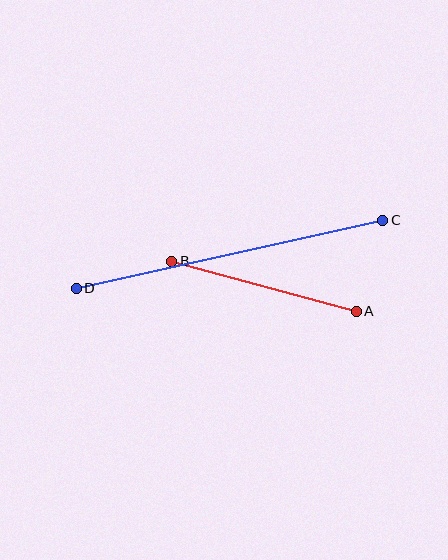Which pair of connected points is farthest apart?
Points C and D are farthest apart.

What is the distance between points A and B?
The distance is approximately 191 pixels.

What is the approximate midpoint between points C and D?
The midpoint is at approximately (229, 254) pixels.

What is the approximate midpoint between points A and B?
The midpoint is at approximately (264, 286) pixels.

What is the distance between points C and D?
The distance is approximately 314 pixels.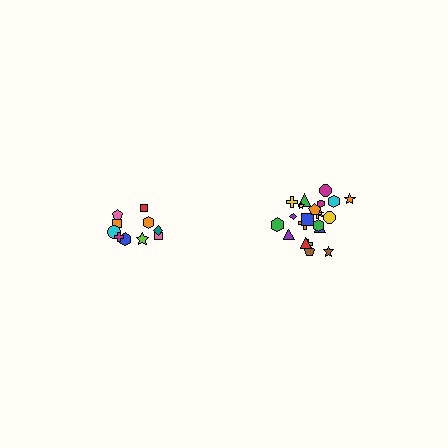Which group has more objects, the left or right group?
The right group.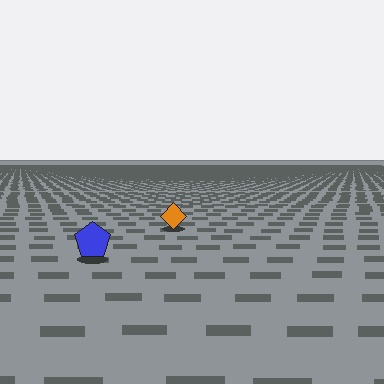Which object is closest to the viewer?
The blue pentagon is closest. The texture marks near it are larger and more spread out.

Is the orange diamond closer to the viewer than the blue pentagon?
No. The blue pentagon is closer — you can tell from the texture gradient: the ground texture is coarser near it.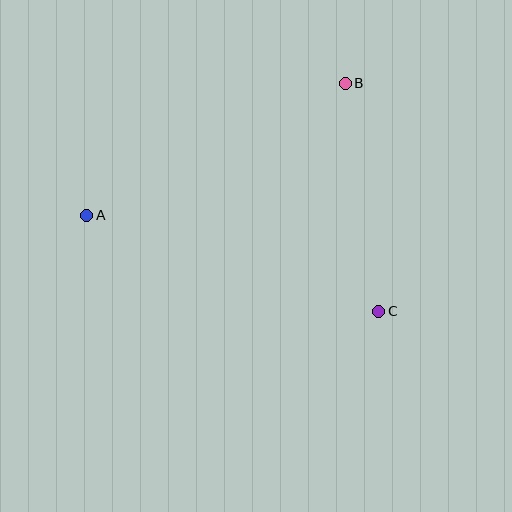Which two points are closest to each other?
Points B and C are closest to each other.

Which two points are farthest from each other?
Points A and C are farthest from each other.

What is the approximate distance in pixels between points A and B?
The distance between A and B is approximately 290 pixels.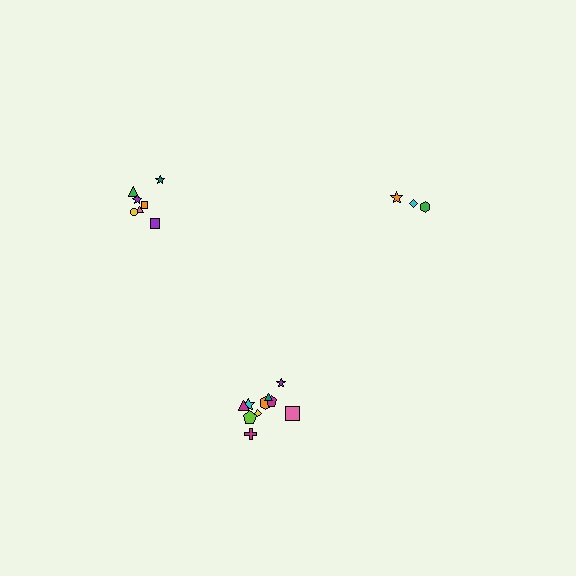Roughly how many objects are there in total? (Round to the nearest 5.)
Roughly 20 objects in total.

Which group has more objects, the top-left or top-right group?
The top-left group.